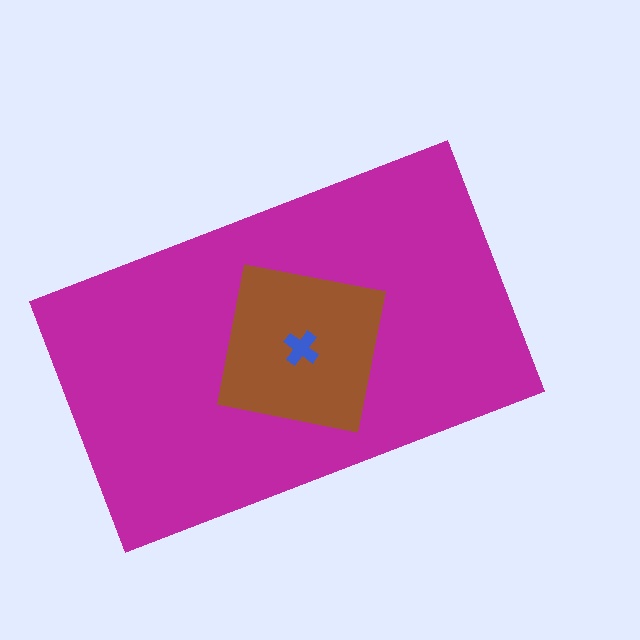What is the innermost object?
The blue cross.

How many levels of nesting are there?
3.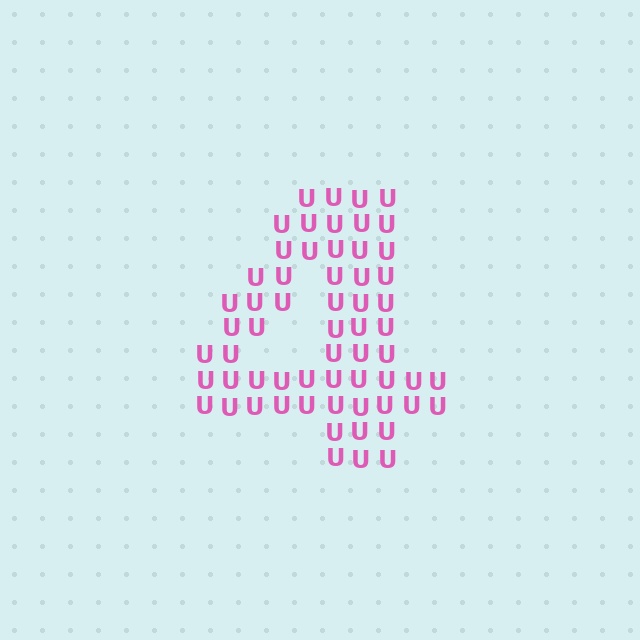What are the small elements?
The small elements are letter U's.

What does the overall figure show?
The overall figure shows the digit 4.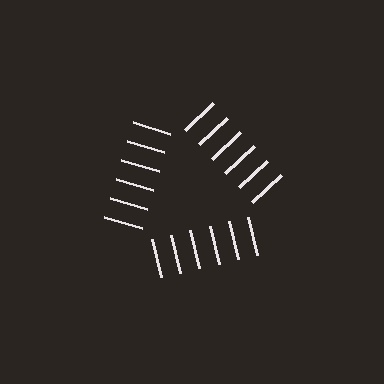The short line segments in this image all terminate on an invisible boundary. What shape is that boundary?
An illusory triangle — the line segments terminate on its edges but no continuous stroke is drawn.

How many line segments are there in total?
18 — 6 along each of the 3 edges.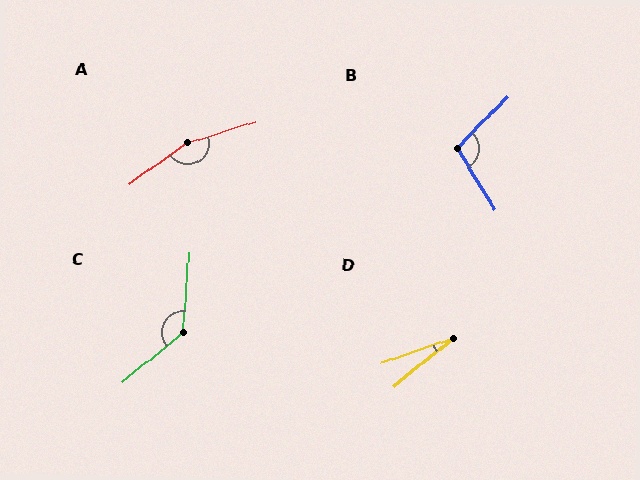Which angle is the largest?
A, at approximately 161 degrees.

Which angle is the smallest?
D, at approximately 20 degrees.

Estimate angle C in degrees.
Approximately 134 degrees.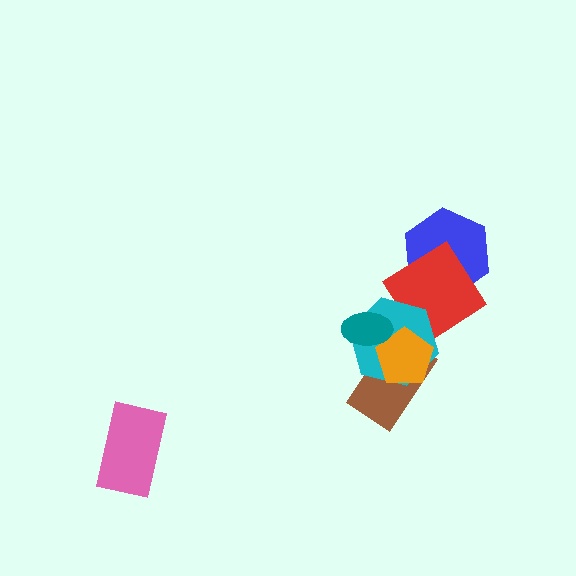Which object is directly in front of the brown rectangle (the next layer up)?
The cyan hexagon is directly in front of the brown rectangle.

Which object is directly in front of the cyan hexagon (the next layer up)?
The orange pentagon is directly in front of the cyan hexagon.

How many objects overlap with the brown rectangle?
3 objects overlap with the brown rectangle.